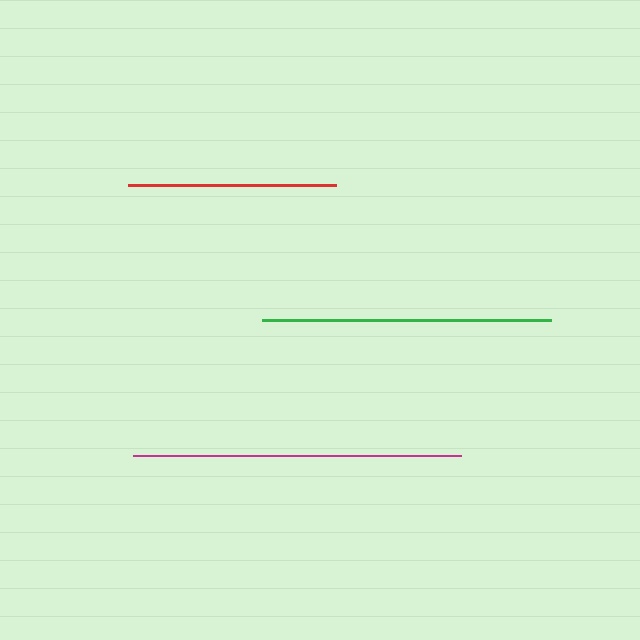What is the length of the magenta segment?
The magenta segment is approximately 329 pixels long.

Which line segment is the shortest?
The red line is the shortest at approximately 209 pixels.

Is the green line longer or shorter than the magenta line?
The magenta line is longer than the green line.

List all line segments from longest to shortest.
From longest to shortest: magenta, green, red.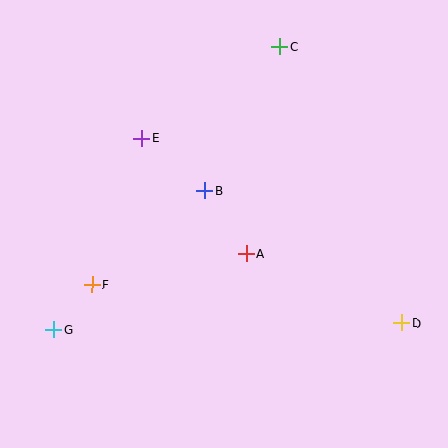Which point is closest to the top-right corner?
Point C is closest to the top-right corner.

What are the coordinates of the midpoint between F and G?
The midpoint between F and G is at (73, 307).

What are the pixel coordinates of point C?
Point C is at (280, 47).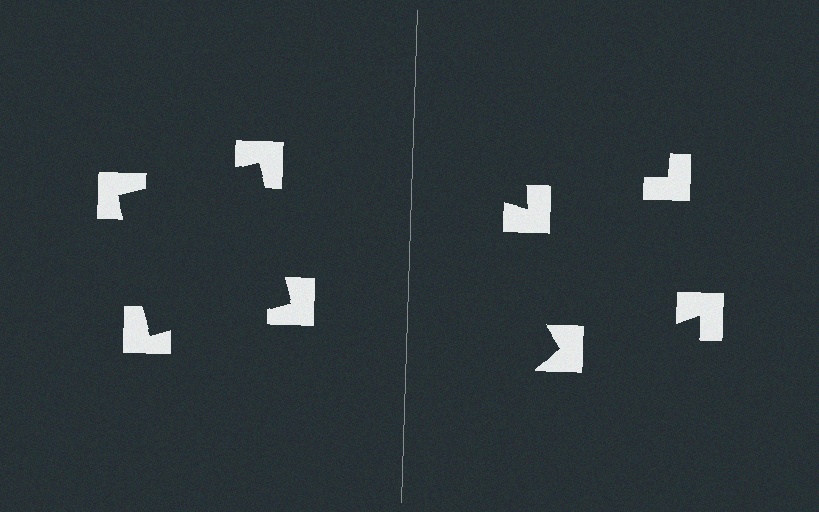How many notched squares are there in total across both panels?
8 — 4 on each side.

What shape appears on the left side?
An illusory square.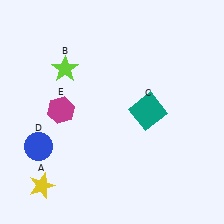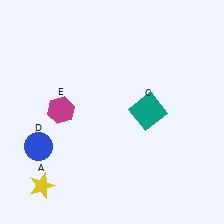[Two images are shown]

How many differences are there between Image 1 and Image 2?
There is 1 difference between the two images.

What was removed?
The lime star (B) was removed in Image 2.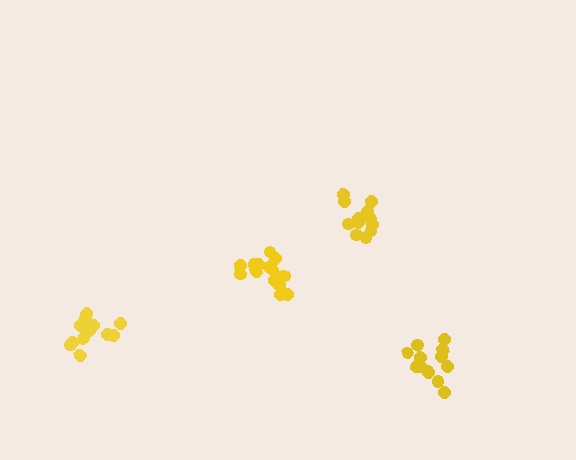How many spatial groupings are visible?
There are 4 spatial groupings.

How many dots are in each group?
Group 1: 12 dots, Group 2: 13 dots, Group 3: 13 dots, Group 4: 15 dots (53 total).